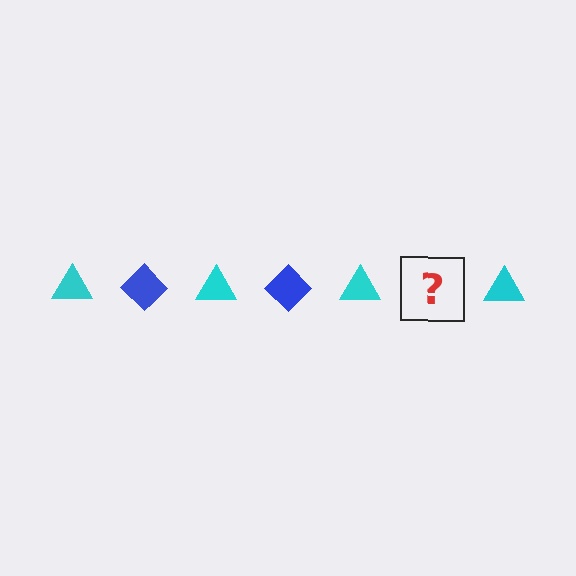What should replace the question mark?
The question mark should be replaced with a blue diamond.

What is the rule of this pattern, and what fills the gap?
The rule is that the pattern alternates between cyan triangle and blue diamond. The gap should be filled with a blue diamond.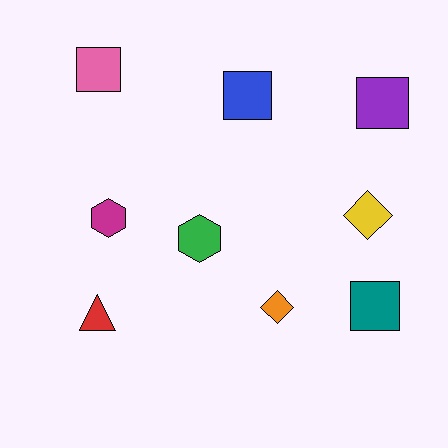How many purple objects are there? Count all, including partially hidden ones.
There is 1 purple object.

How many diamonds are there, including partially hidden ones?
There are 2 diamonds.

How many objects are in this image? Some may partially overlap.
There are 9 objects.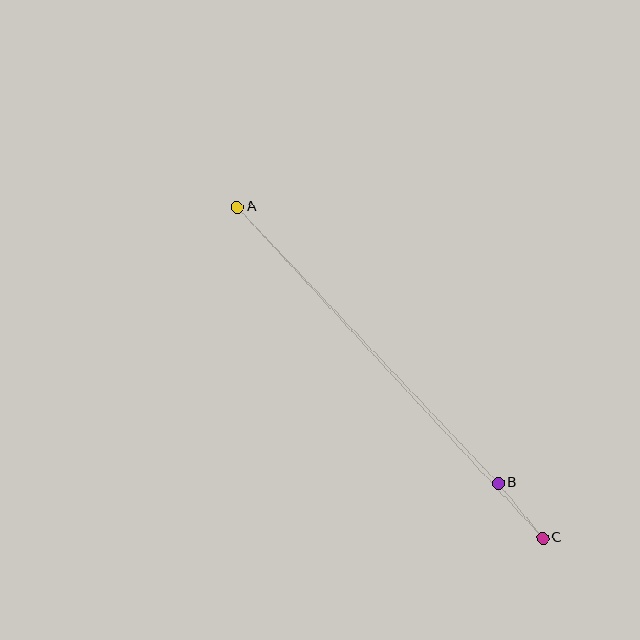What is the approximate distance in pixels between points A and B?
The distance between A and B is approximately 380 pixels.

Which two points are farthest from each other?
Points A and C are farthest from each other.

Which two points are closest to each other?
Points B and C are closest to each other.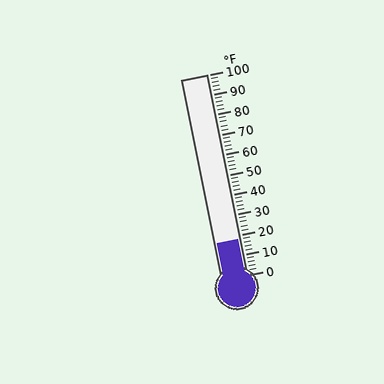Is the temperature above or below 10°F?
The temperature is above 10°F.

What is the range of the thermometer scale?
The thermometer scale ranges from 0°F to 100°F.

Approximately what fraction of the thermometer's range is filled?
The thermometer is filled to approximately 20% of its range.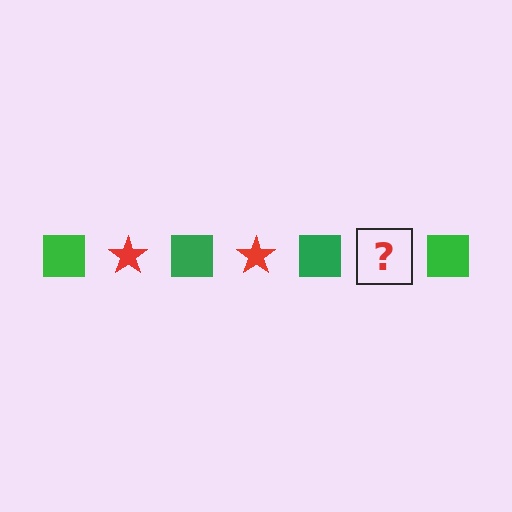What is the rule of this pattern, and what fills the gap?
The rule is that the pattern alternates between green square and red star. The gap should be filled with a red star.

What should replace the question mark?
The question mark should be replaced with a red star.